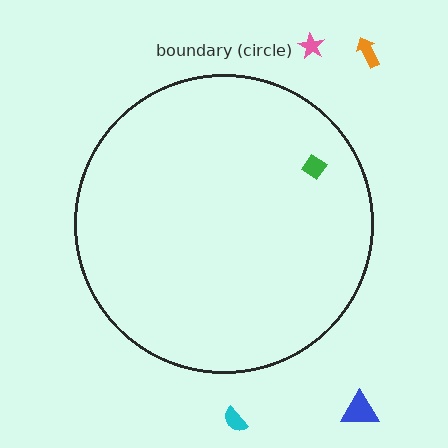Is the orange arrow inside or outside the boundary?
Outside.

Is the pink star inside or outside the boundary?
Outside.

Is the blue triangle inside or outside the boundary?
Outside.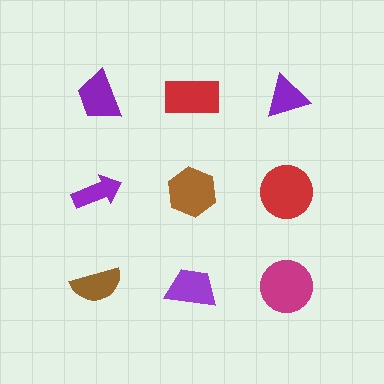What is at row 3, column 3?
A magenta circle.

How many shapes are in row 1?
3 shapes.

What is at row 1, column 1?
A purple trapezoid.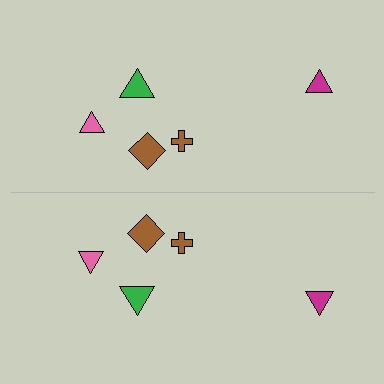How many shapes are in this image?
There are 10 shapes in this image.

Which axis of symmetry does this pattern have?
The pattern has a horizontal axis of symmetry running through the center of the image.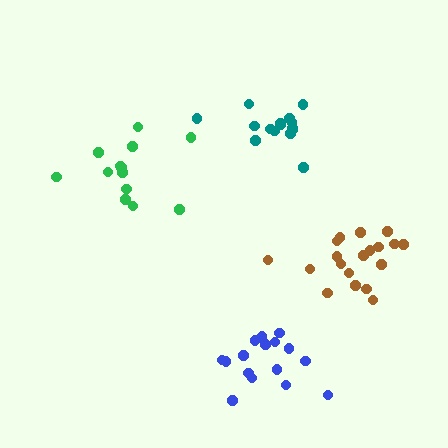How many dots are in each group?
Group 1: 16 dots, Group 2: 19 dots, Group 3: 13 dots, Group 4: 15 dots (63 total).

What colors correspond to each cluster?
The clusters are colored: blue, brown, green, teal.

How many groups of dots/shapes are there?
There are 4 groups.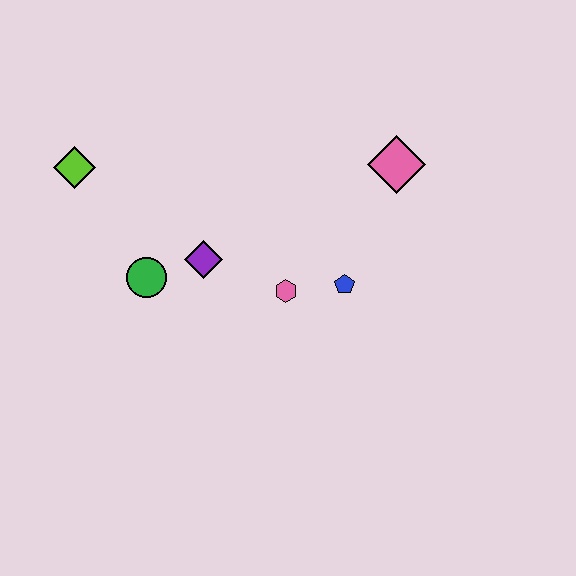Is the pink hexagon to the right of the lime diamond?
Yes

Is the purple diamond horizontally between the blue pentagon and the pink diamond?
No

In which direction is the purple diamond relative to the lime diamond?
The purple diamond is to the right of the lime diamond.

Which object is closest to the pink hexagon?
The blue pentagon is closest to the pink hexagon.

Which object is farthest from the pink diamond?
The lime diamond is farthest from the pink diamond.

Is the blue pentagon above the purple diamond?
No